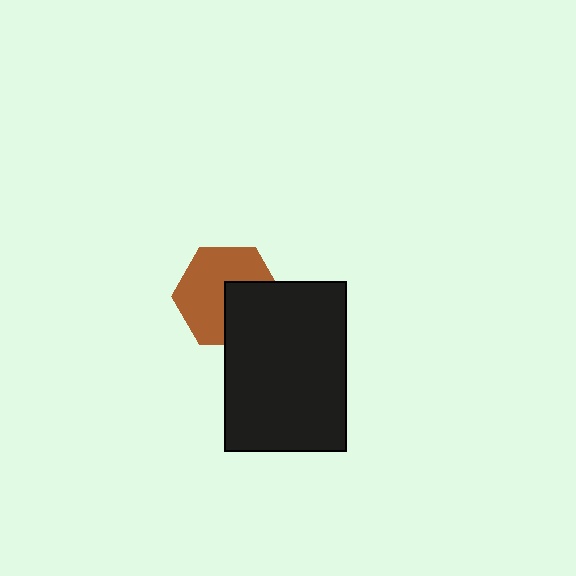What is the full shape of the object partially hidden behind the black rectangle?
The partially hidden object is a brown hexagon.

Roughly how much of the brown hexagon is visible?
About half of it is visible (roughly 63%).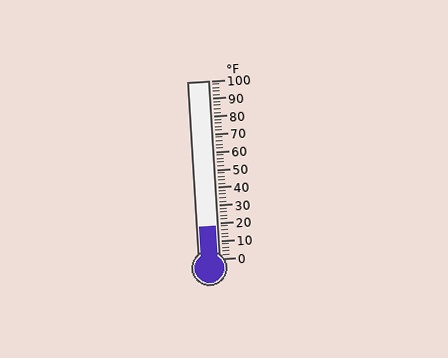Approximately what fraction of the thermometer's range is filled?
The thermometer is filled to approximately 20% of its range.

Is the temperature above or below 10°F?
The temperature is above 10°F.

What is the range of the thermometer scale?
The thermometer scale ranges from 0°F to 100°F.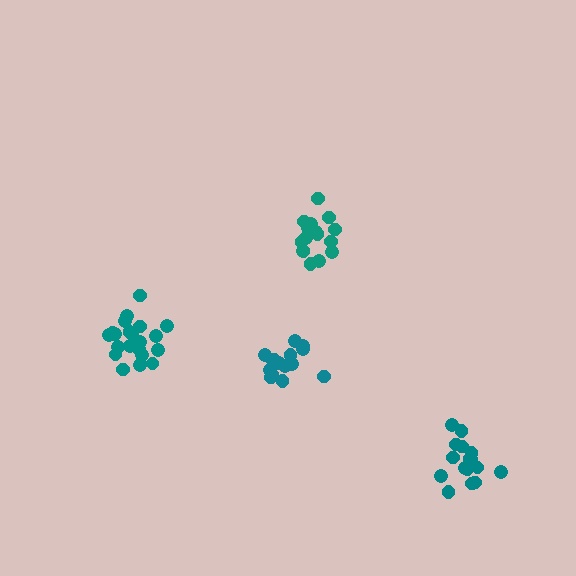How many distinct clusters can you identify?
There are 4 distinct clusters.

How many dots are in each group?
Group 1: 15 dots, Group 2: 18 dots, Group 3: 21 dots, Group 4: 16 dots (70 total).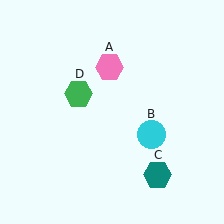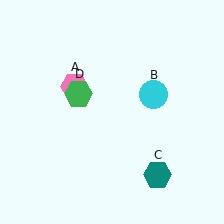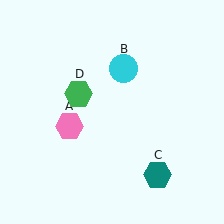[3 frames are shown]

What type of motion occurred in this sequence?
The pink hexagon (object A), cyan circle (object B) rotated counterclockwise around the center of the scene.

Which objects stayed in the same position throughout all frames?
Teal hexagon (object C) and green hexagon (object D) remained stationary.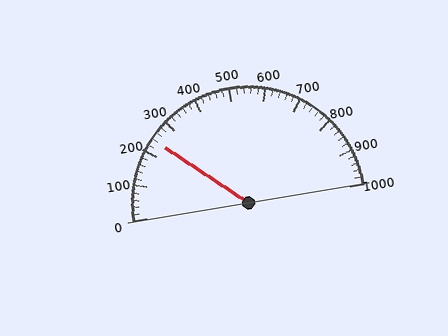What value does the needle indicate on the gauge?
The needle indicates approximately 240.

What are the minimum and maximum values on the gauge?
The gauge ranges from 0 to 1000.